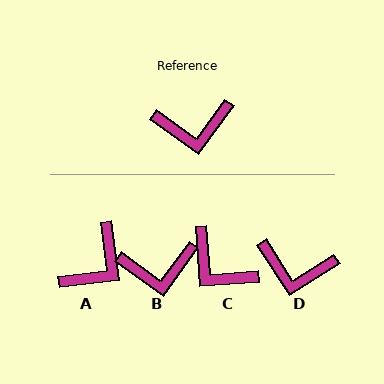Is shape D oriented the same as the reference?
No, it is off by about 22 degrees.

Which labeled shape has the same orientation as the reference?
B.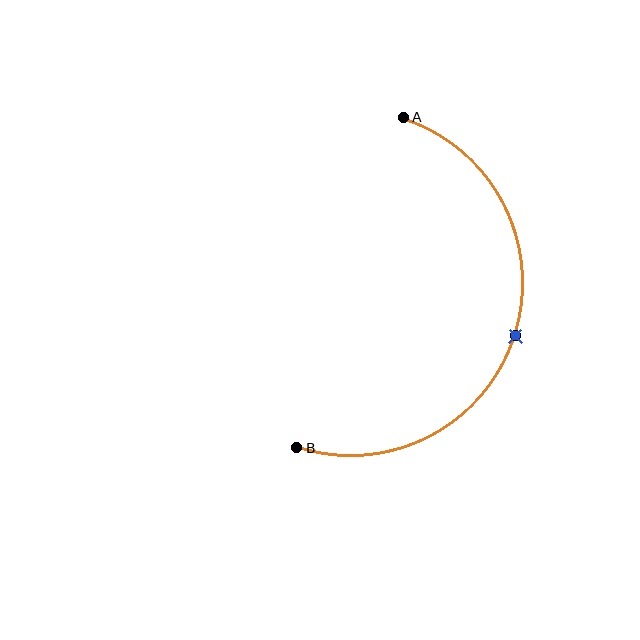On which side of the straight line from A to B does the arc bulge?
The arc bulges to the right of the straight line connecting A and B.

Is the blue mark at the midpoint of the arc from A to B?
Yes. The blue mark lies on the arc at equal arc-length from both A and B — it is the arc midpoint.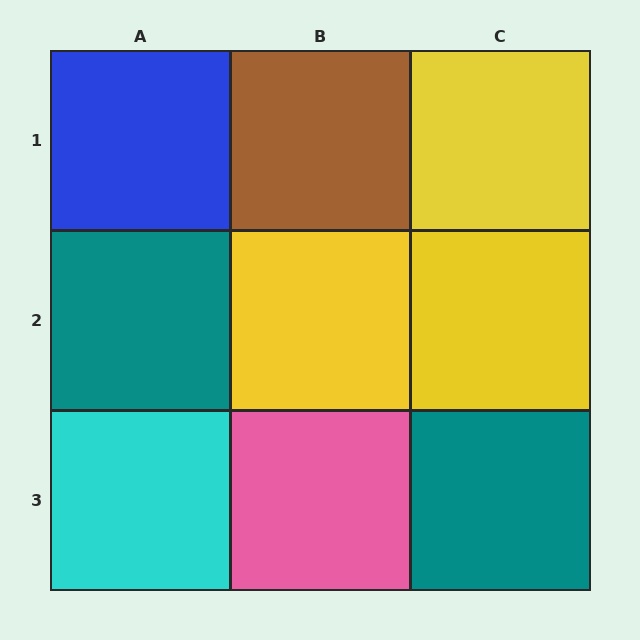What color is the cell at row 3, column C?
Teal.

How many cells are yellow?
3 cells are yellow.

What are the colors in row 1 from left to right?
Blue, brown, yellow.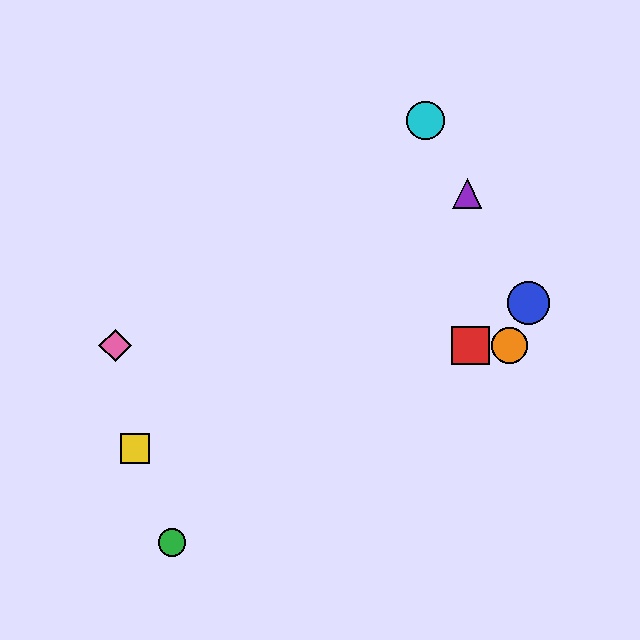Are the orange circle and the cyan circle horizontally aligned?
No, the orange circle is at y≈346 and the cyan circle is at y≈121.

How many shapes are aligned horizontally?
3 shapes (the red square, the orange circle, the pink diamond) are aligned horizontally.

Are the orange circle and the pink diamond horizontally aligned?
Yes, both are at y≈346.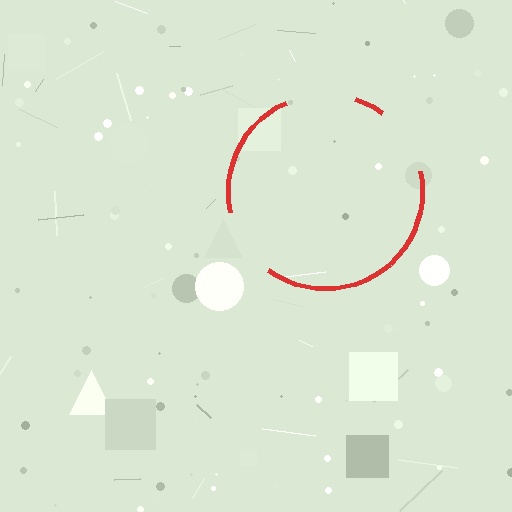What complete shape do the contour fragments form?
The contour fragments form a circle.